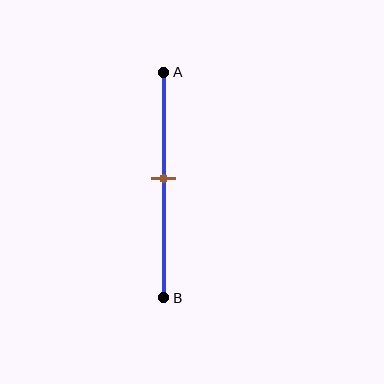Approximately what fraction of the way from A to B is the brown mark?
The brown mark is approximately 45% of the way from A to B.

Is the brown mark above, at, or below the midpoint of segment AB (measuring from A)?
The brown mark is above the midpoint of segment AB.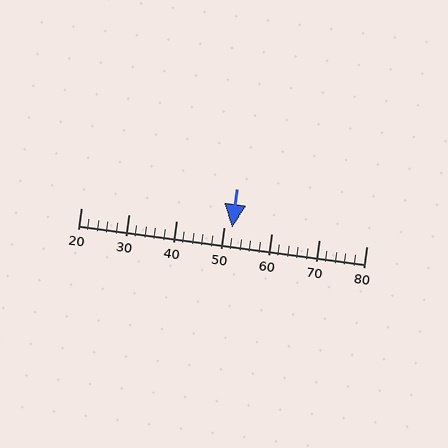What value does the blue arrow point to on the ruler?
The blue arrow points to approximately 52.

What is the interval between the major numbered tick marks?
The major tick marks are spaced 10 units apart.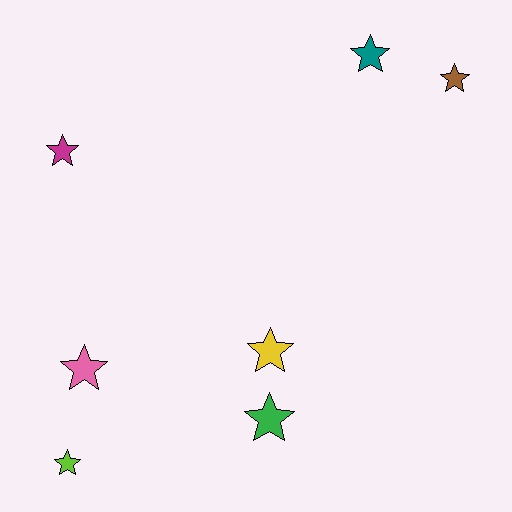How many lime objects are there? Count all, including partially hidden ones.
There is 1 lime object.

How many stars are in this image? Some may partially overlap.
There are 7 stars.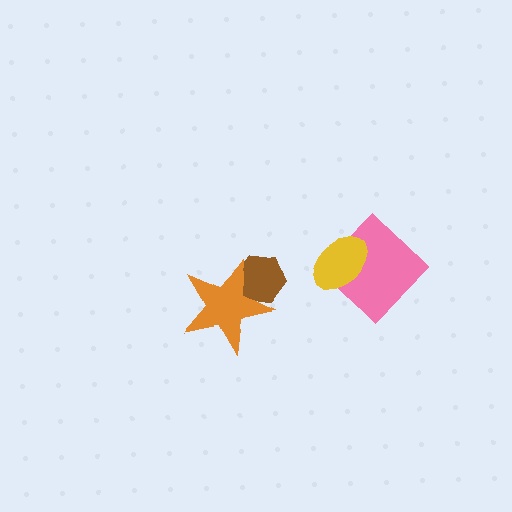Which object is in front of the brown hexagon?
The orange star is in front of the brown hexagon.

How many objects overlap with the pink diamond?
1 object overlaps with the pink diamond.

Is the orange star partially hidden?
No, no other shape covers it.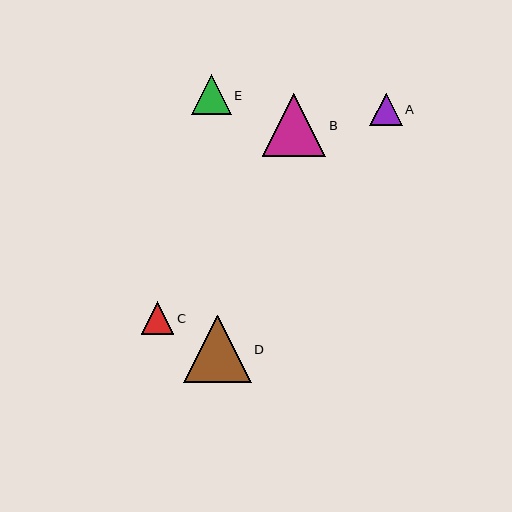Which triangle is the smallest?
Triangle A is the smallest with a size of approximately 33 pixels.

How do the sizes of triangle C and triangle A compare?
Triangle C and triangle A are approximately the same size.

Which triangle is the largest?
Triangle D is the largest with a size of approximately 67 pixels.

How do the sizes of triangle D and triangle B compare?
Triangle D and triangle B are approximately the same size.